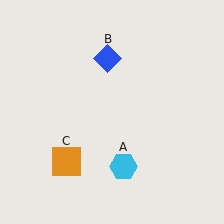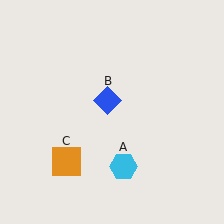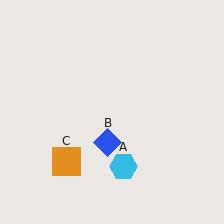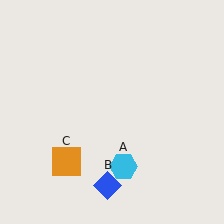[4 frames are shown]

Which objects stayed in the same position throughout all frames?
Cyan hexagon (object A) and orange square (object C) remained stationary.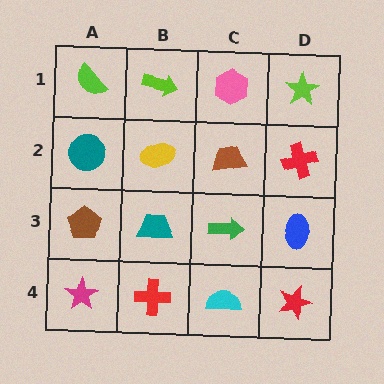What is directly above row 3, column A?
A teal circle.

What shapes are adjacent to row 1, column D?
A red cross (row 2, column D), a pink hexagon (row 1, column C).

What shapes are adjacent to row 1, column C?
A brown trapezoid (row 2, column C), a lime arrow (row 1, column B), a lime star (row 1, column D).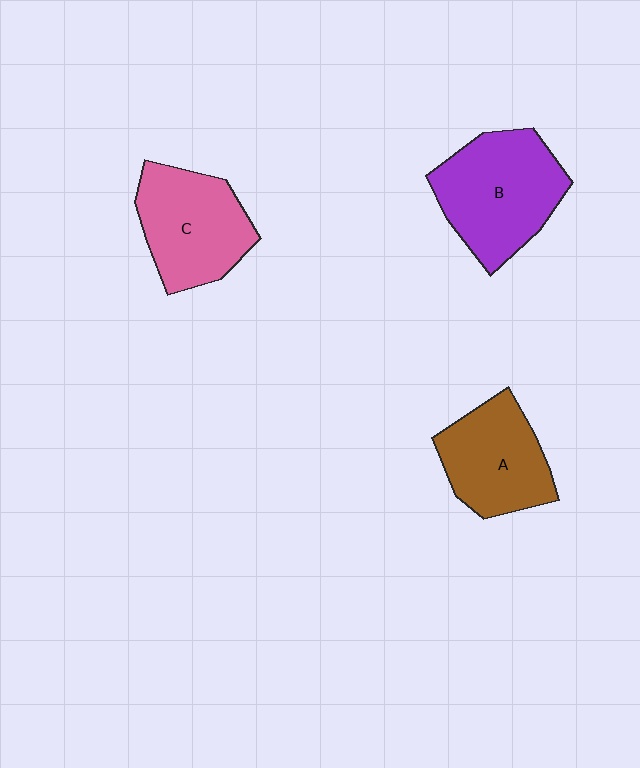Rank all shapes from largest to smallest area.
From largest to smallest: B (purple), C (pink), A (brown).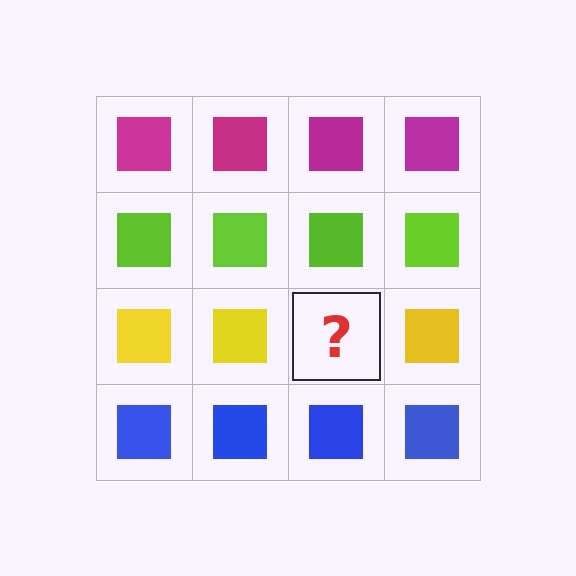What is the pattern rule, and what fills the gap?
The rule is that each row has a consistent color. The gap should be filled with a yellow square.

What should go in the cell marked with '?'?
The missing cell should contain a yellow square.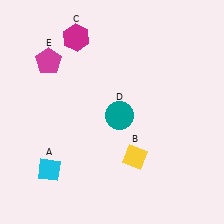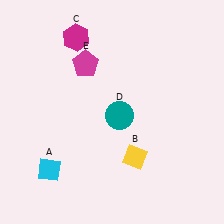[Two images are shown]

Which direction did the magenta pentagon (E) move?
The magenta pentagon (E) moved right.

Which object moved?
The magenta pentagon (E) moved right.